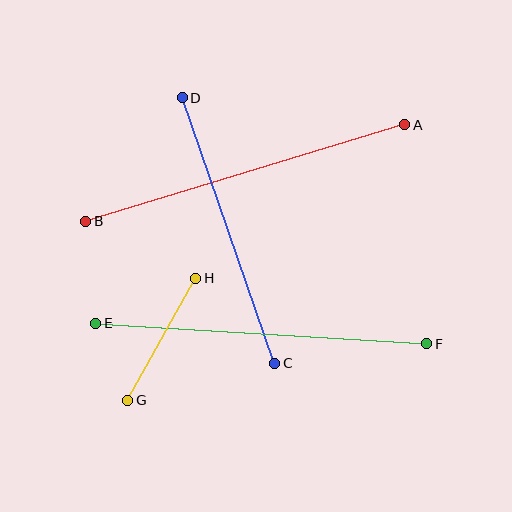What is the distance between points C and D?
The distance is approximately 282 pixels.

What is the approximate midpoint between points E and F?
The midpoint is at approximately (261, 333) pixels.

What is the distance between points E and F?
The distance is approximately 332 pixels.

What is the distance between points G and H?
The distance is approximately 139 pixels.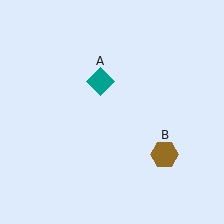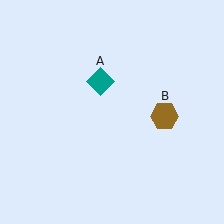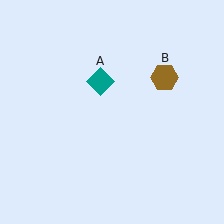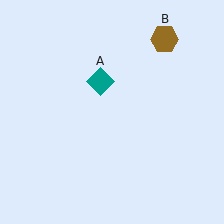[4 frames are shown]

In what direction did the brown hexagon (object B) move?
The brown hexagon (object B) moved up.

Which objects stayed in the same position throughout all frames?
Teal diamond (object A) remained stationary.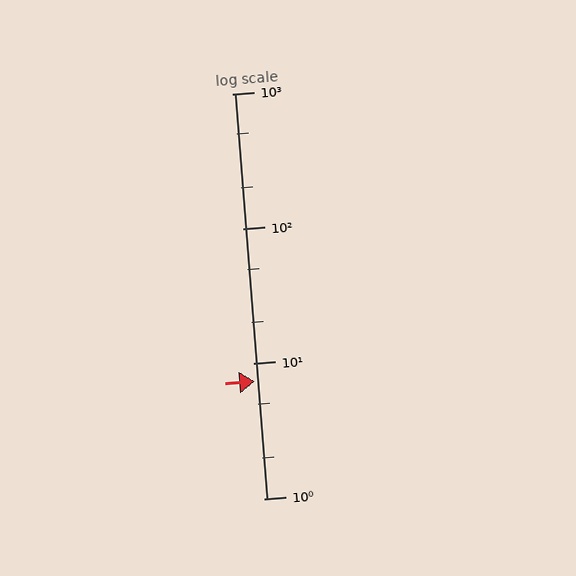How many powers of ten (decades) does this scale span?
The scale spans 3 decades, from 1 to 1000.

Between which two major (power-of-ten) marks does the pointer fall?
The pointer is between 1 and 10.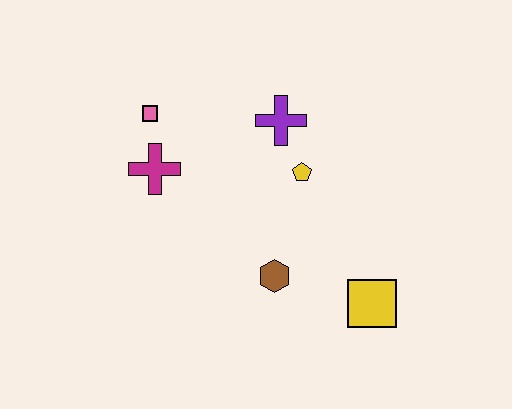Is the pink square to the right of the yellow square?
No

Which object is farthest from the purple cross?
The yellow square is farthest from the purple cross.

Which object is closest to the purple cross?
The yellow pentagon is closest to the purple cross.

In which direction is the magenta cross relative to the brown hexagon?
The magenta cross is to the left of the brown hexagon.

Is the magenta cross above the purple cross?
No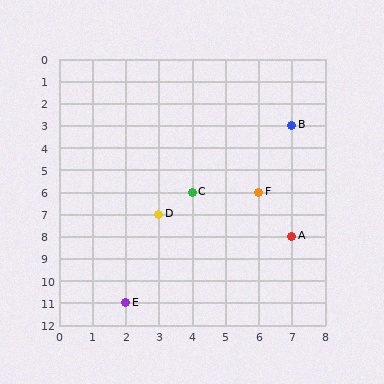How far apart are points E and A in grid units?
Points E and A are 5 columns and 3 rows apart (about 5.8 grid units diagonally).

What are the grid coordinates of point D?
Point D is at grid coordinates (3, 7).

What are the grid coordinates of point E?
Point E is at grid coordinates (2, 11).